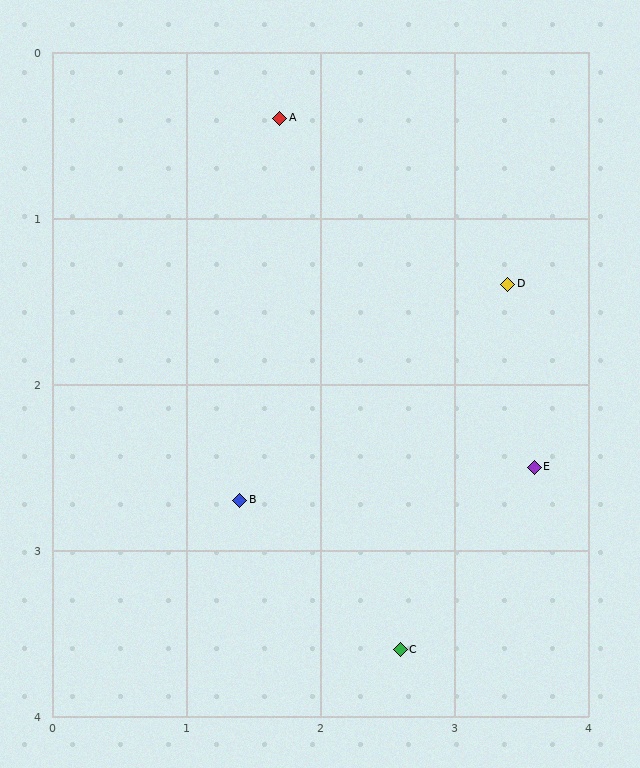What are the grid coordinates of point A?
Point A is at approximately (1.7, 0.4).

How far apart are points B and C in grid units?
Points B and C are about 1.5 grid units apart.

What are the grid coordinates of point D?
Point D is at approximately (3.4, 1.4).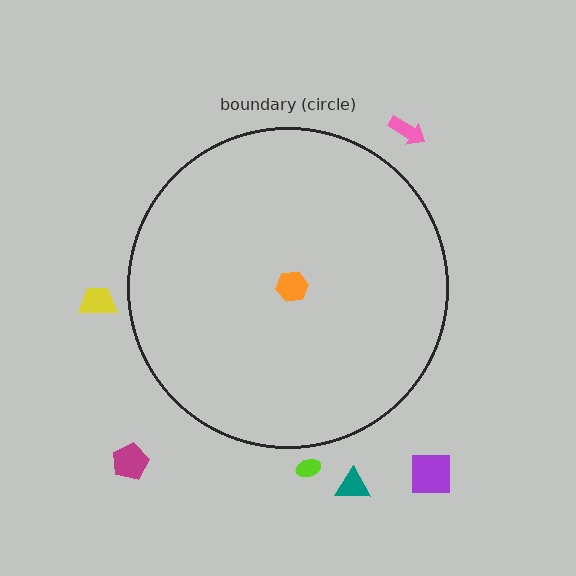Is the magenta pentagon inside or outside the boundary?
Outside.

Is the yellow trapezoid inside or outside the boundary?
Outside.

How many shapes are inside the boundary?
1 inside, 6 outside.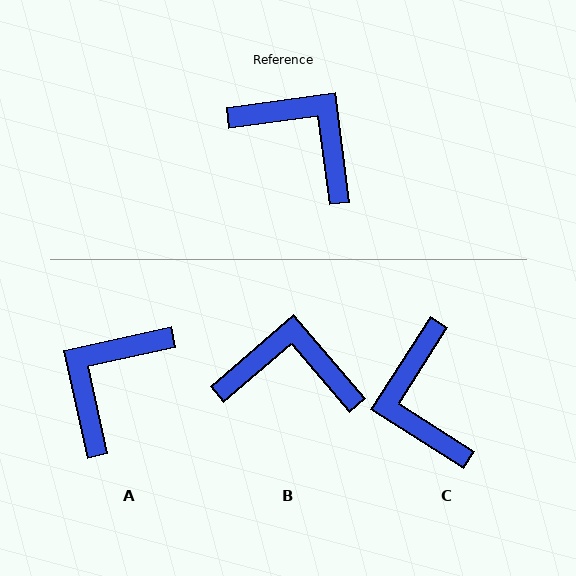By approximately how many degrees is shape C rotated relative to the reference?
Approximately 140 degrees counter-clockwise.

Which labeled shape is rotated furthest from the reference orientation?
C, about 140 degrees away.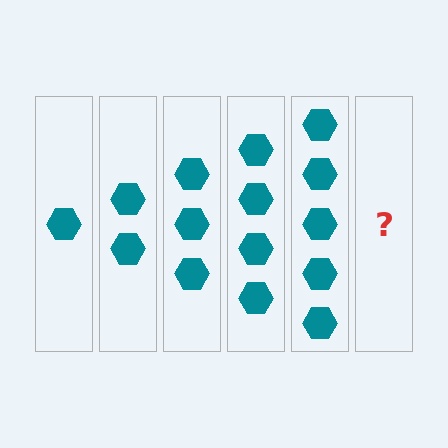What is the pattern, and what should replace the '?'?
The pattern is that each step adds one more hexagon. The '?' should be 6 hexagons.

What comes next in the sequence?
The next element should be 6 hexagons.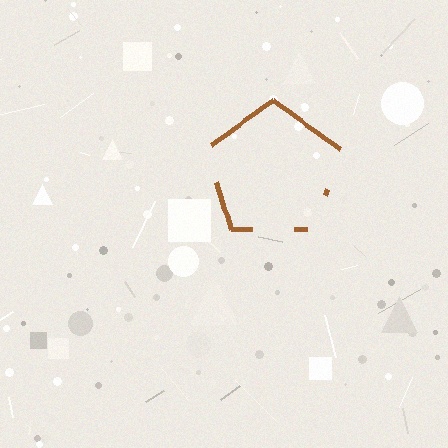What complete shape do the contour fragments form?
The contour fragments form a pentagon.